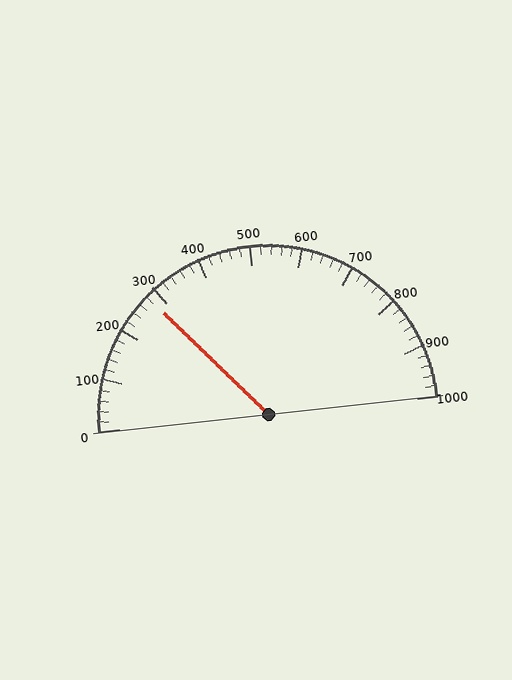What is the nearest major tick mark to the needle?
The nearest major tick mark is 300.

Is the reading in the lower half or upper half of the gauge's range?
The reading is in the lower half of the range (0 to 1000).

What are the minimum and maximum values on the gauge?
The gauge ranges from 0 to 1000.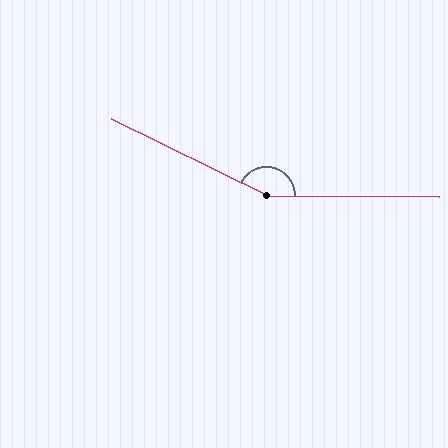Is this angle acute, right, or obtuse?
It is obtuse.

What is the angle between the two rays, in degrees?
Approximately 154 degrees.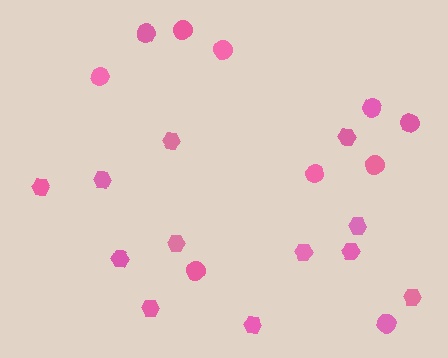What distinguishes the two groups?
There are 2 groups: one group of hexagons (12) and one group of circles (10).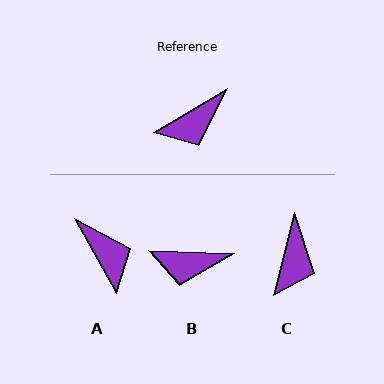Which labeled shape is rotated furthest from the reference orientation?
A, about 89 degrees away.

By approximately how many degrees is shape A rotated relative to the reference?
Approximately 89 degrees counter-clockwise.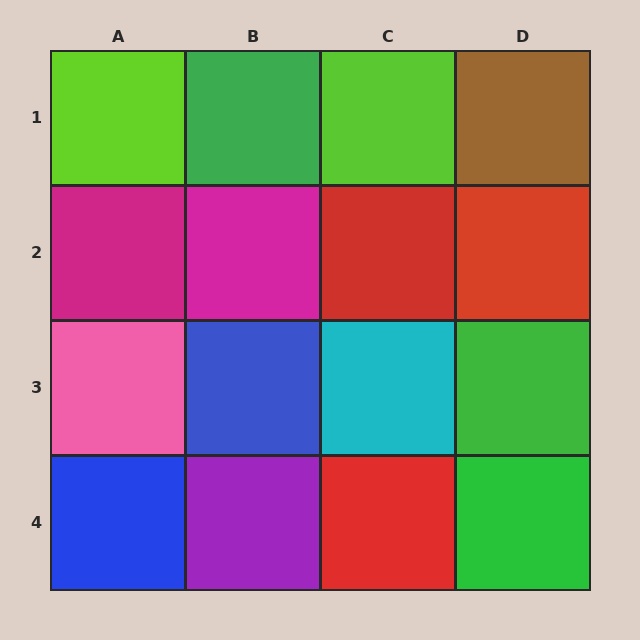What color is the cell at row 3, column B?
Blue.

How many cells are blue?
2 cells are blue.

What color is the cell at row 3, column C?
Cyan.